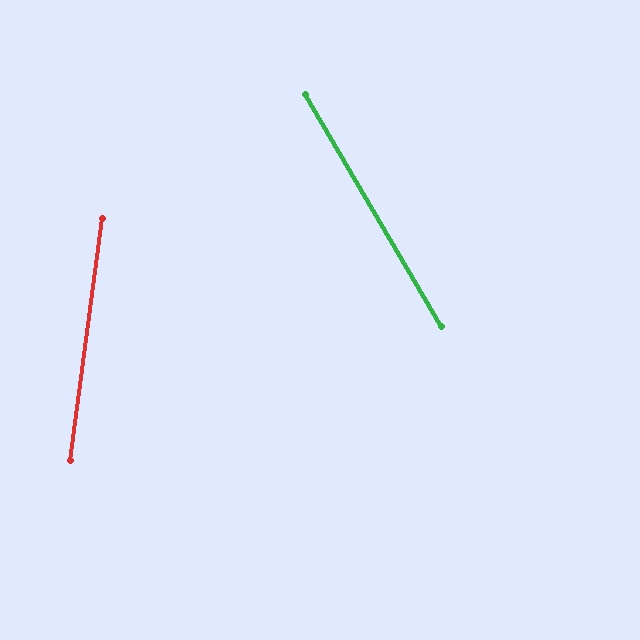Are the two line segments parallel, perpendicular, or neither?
Neither parallel nor perpendicular — they differ by about 38°.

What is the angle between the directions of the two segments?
Approximately 38 degrees.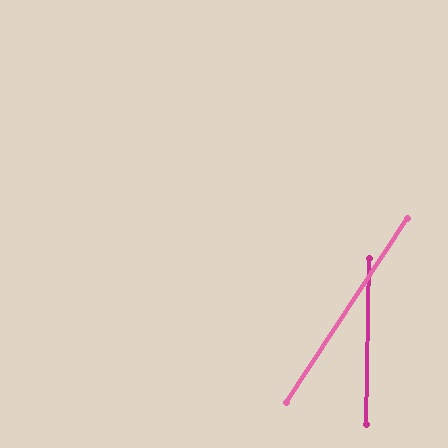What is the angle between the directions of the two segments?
Approximately 32 degrees.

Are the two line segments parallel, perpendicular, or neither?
Neither parallel nor perpendicular — they differ by about 32°.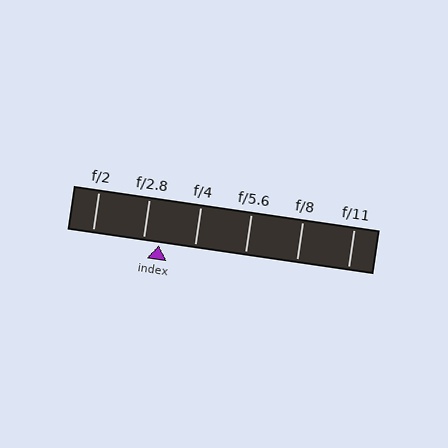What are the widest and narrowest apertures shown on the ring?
The widest aperture shown is f/2 and the narrowest is f/11.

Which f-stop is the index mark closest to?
The index mark is closest to f/2.8.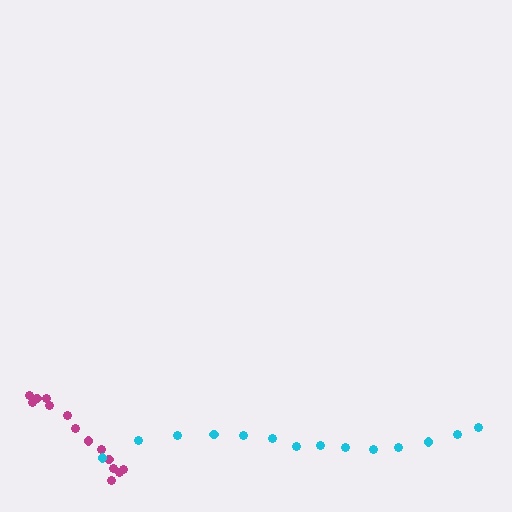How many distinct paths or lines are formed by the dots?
There are 2 distinct paths.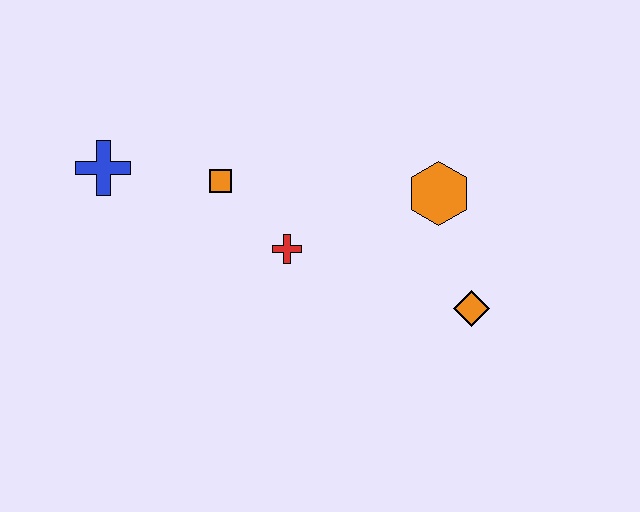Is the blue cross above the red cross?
Yes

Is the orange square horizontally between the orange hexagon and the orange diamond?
No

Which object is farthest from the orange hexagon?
The blue cross is farthest from the orange hexagon.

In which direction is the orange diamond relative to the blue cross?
The orange diamond is to the right of the blue cross.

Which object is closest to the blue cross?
The orange square is closest to the blue cross.